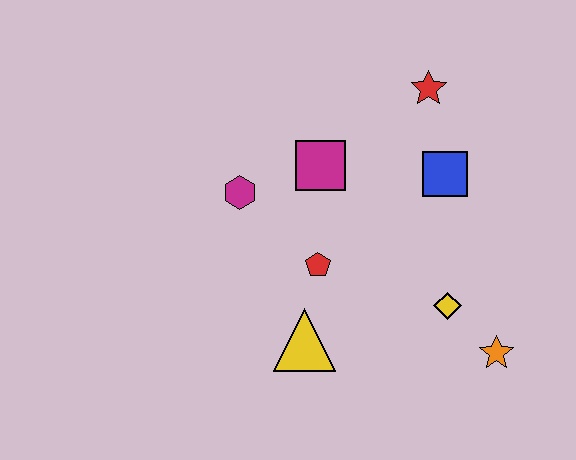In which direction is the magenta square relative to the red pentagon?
The magenta square is above the red pentagon.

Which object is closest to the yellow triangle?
The red pentagon is closest to the yellow triangle.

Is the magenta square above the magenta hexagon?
Yes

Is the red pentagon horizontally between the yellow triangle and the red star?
Yes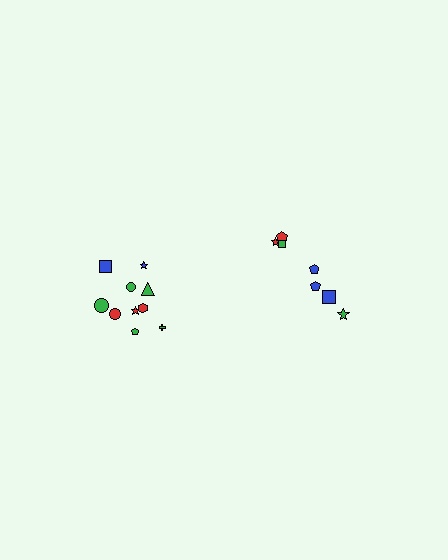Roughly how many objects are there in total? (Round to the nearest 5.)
Roughly 15 objects in total.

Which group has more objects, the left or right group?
The left group.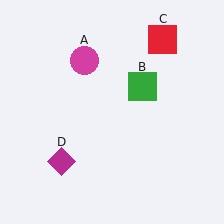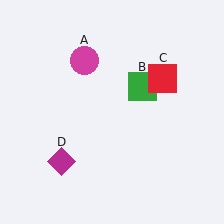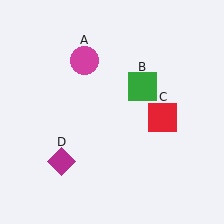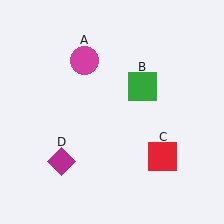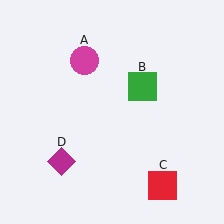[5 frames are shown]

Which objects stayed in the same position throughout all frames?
Magenta circle (object A) and green square (object B) and magenta diamond (object D) remained stationary.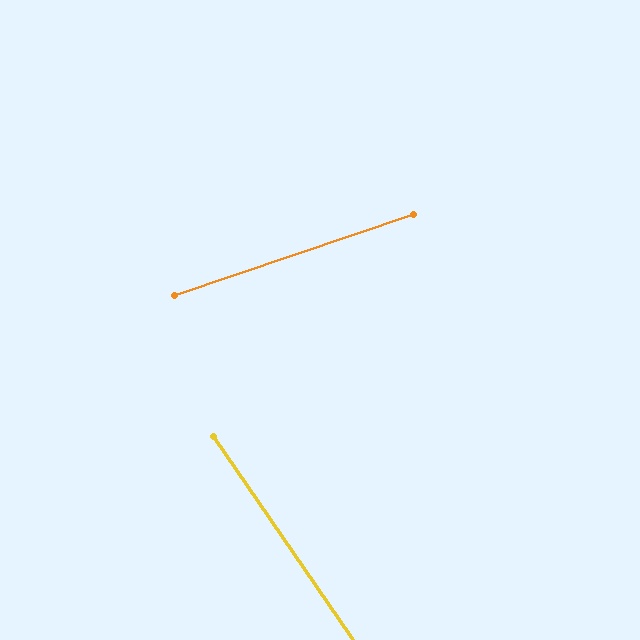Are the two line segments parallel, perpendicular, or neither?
Neither parallel nor perpendicular — they differ by about 74°.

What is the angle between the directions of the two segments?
Approximately 74 degrees.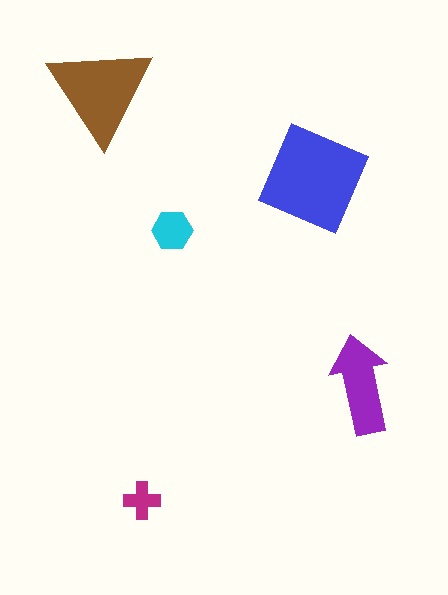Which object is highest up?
The brown triangle is topmost.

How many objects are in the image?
There are 5 objects in the image.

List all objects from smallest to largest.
The magenta cross, the cyan hexagon, the purple arrow, the brown triangle, the blue diamond.